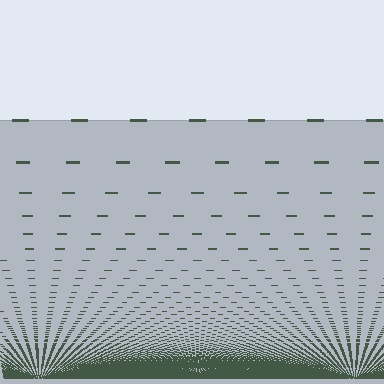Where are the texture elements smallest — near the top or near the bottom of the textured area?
Near the bottom.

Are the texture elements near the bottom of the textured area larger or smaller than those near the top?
Smaller. The gradient is inverted — elements near the bottom are smaller and denser.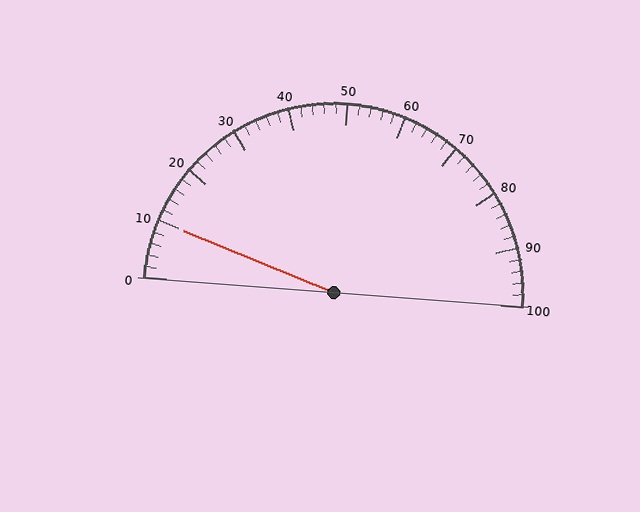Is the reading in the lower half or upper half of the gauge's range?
The reading is in the lower half of the range (0 to 100).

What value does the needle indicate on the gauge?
The needle indicates approximately 10.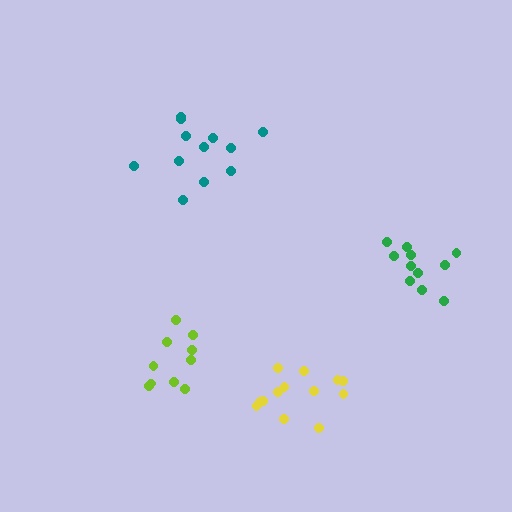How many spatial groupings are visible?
There are 4 spatial groupings.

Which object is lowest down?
The yellow cluster is bottommost.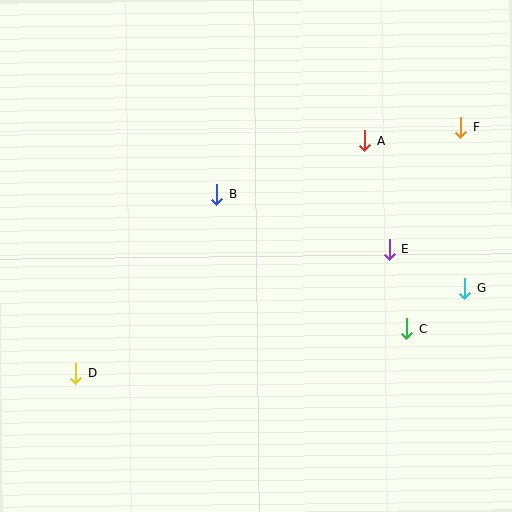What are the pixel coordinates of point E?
Point E is at (389, 250).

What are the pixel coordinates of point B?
Point B is at (217, 195).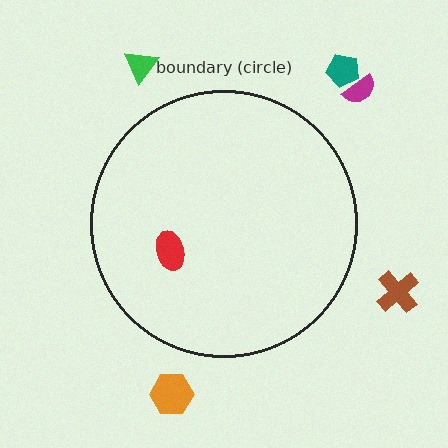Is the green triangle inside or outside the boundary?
Outside.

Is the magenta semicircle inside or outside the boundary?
Outside.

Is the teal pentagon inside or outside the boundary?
Outside.